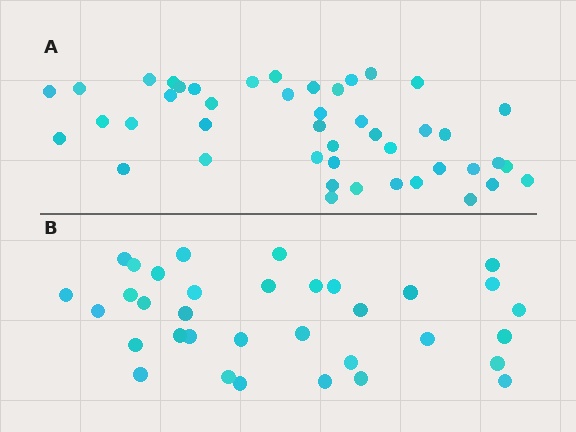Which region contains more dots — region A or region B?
Region A (the top region) has more dots.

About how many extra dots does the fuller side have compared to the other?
Region A has roughly 12 or so more dots than region B.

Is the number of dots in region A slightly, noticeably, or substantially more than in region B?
Region A has noticeably more, but not dramatically so. The ratio is roughly 1.3 to 1.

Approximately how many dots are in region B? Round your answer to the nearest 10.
About 30 dots. (The exact count is 34, which rounds to 30.)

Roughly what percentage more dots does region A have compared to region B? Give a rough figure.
About 30% more.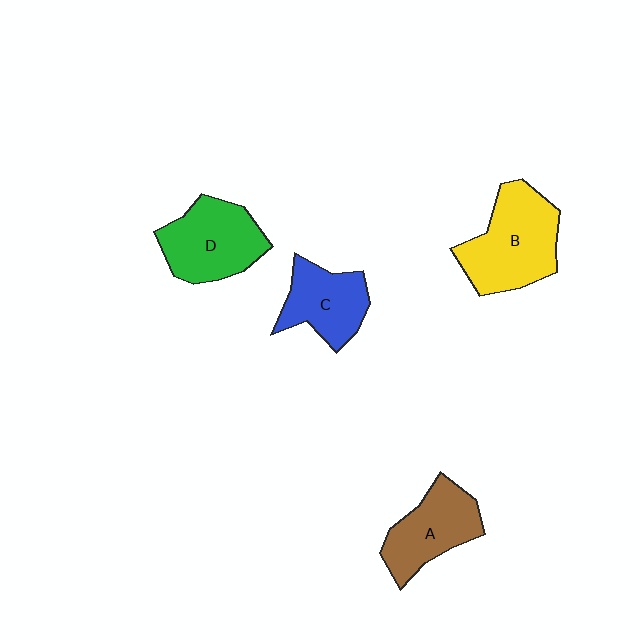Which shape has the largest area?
Shape B (yellow).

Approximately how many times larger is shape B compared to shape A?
Approximately 1.3 times.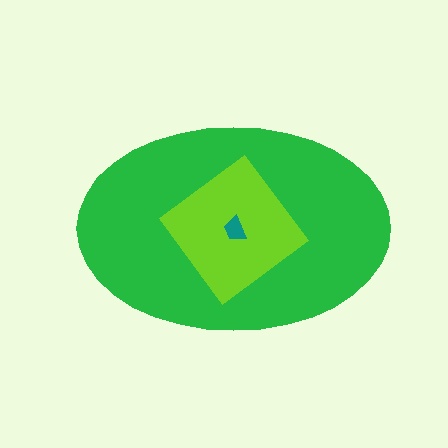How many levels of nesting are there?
3.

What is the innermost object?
The teal trapezoid.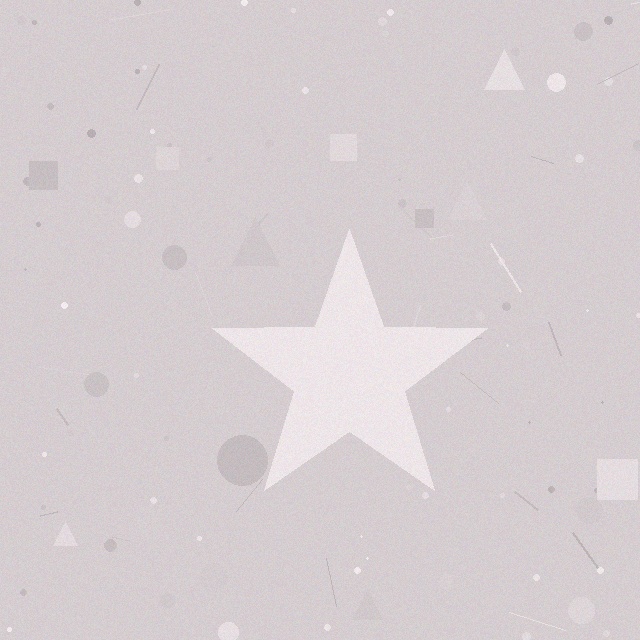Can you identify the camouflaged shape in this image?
The camouflaged shape is a star.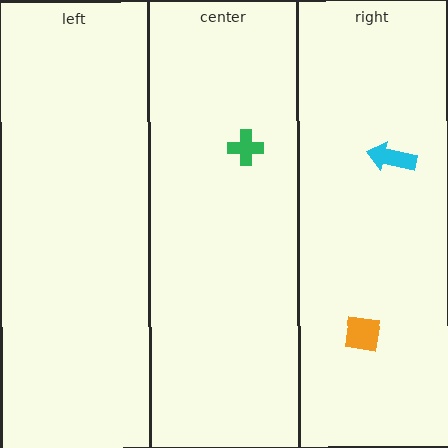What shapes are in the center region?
The green cross.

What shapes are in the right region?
The orange square, the cyan arrow.